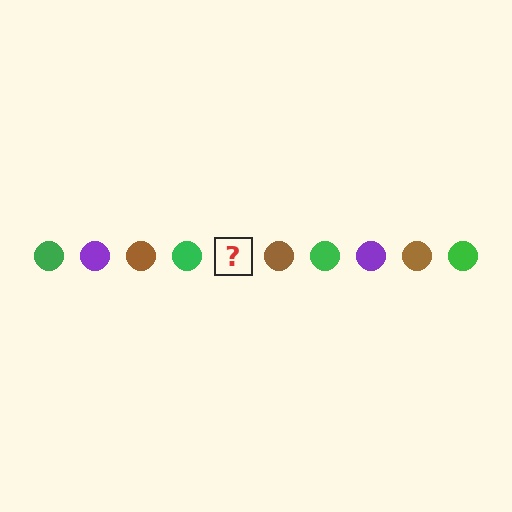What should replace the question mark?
The question mark should be replaced with a purple circle.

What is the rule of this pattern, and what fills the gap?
The rule is that the pattern cycles through green, purple, brown circles. The gap should be filled with a purple circle.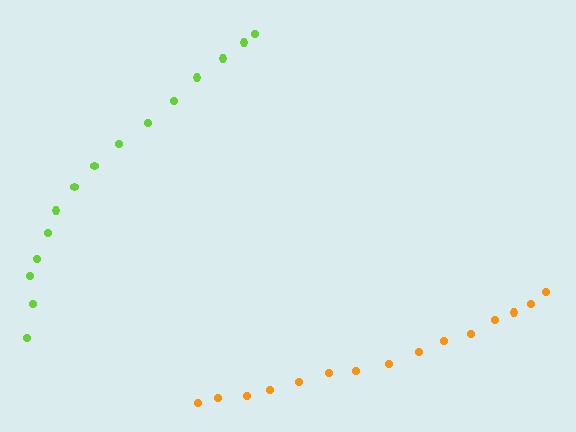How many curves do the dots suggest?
There are 2 distinct paths.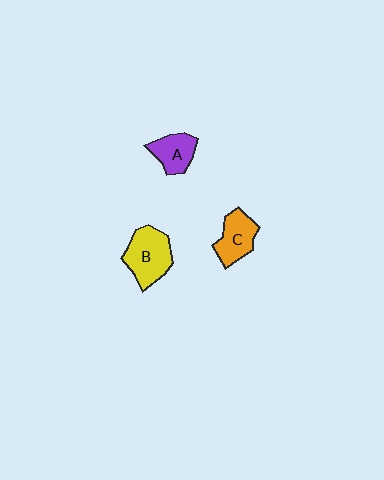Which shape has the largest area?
Shape B (yellow).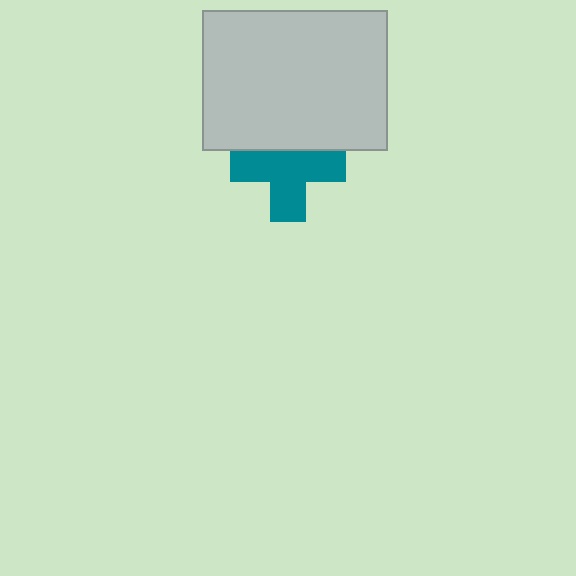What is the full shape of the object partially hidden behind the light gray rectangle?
The partially hidden object is a teal cross.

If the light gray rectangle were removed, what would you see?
You would see the complete teal cross.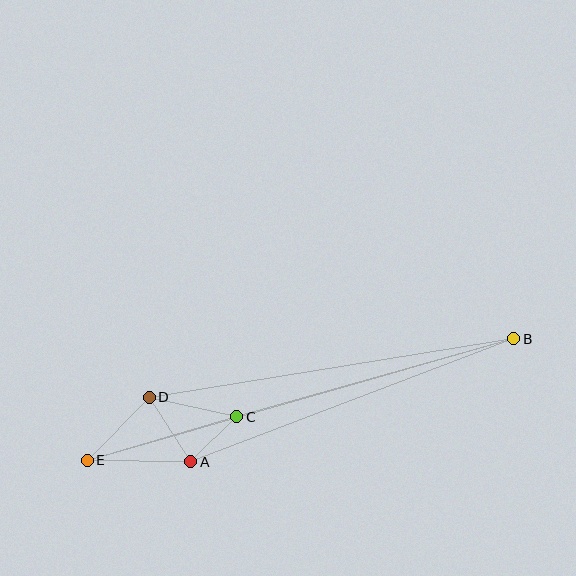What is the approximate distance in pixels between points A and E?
The distance between A and E is approximately 104 pixels.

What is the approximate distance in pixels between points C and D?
The distance between C and D is approximately 89 pixels.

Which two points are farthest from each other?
Points B and E are farthest from each other.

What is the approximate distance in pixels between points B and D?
The distance between B and D is approximately 369 pixels.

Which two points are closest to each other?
Points A and C are closest to each other.